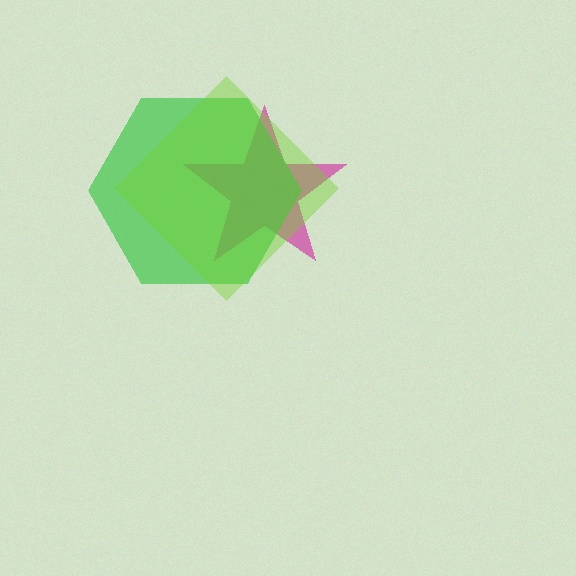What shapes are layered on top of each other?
The layered shapes are: a magenta star, a green hexagon, a lime diamond.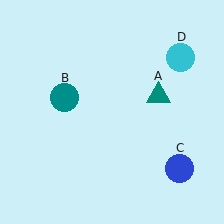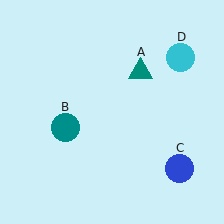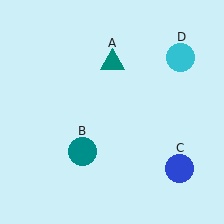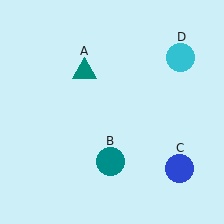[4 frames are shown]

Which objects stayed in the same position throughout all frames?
Blue circle (object C) and cyan circle (object D) remained stationary.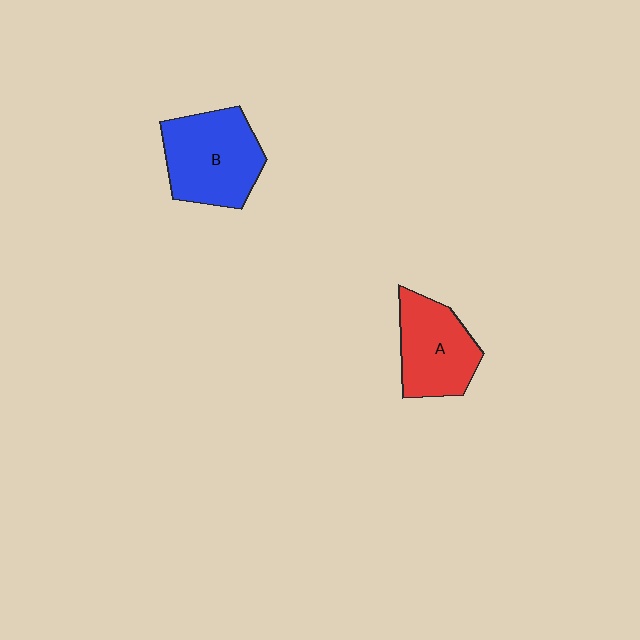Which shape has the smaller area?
Shape A (red).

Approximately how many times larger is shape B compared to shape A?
Approximately 1.2 times.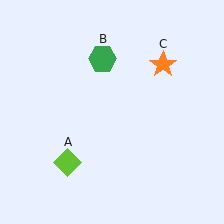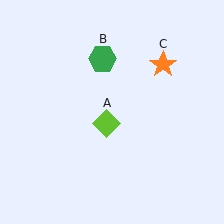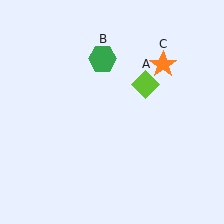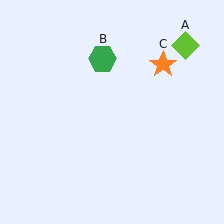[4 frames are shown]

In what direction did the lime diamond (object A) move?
The lime diamond (object A) moved up and to the right.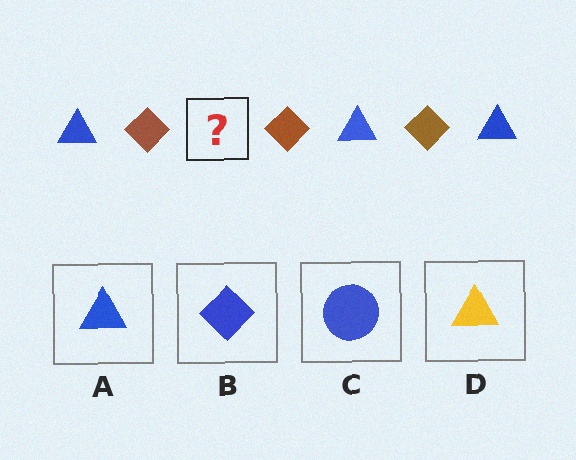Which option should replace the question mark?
Option A.